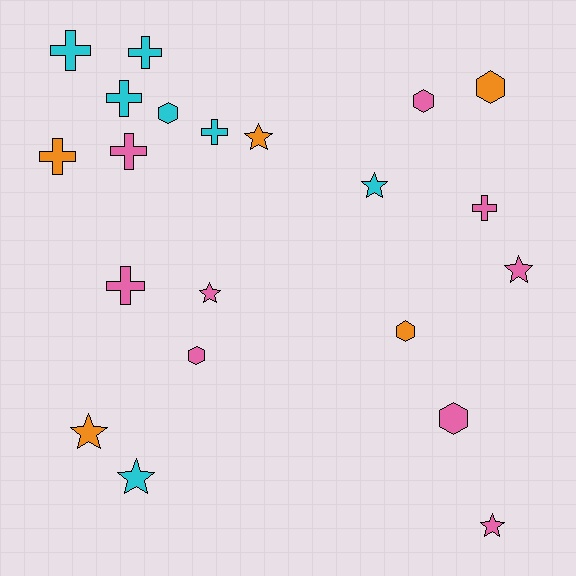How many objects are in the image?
There are 21 objects.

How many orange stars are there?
There are 2 orange stars.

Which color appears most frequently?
Pink, with 9 objects.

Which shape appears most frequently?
Cross, with 8 objects.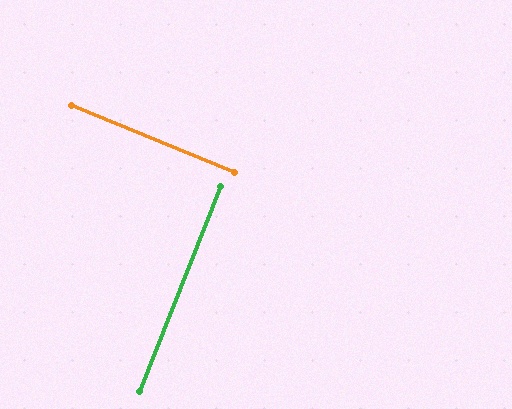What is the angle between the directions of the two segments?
Approximately 89 degrees.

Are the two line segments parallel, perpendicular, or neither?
Perpendicular — they meet at approximately 89°.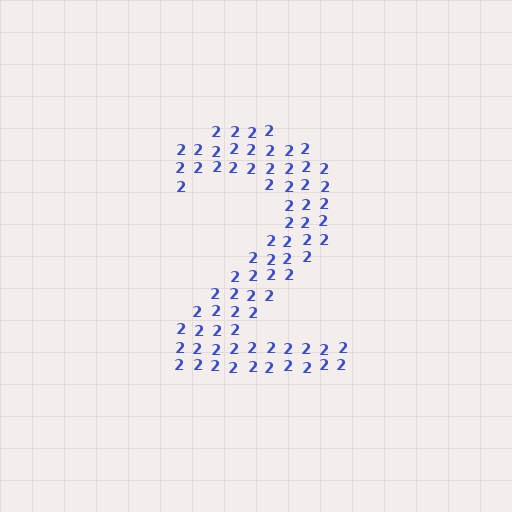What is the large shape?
The large shape is the digit 2.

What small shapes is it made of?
It is made of small digit 2's.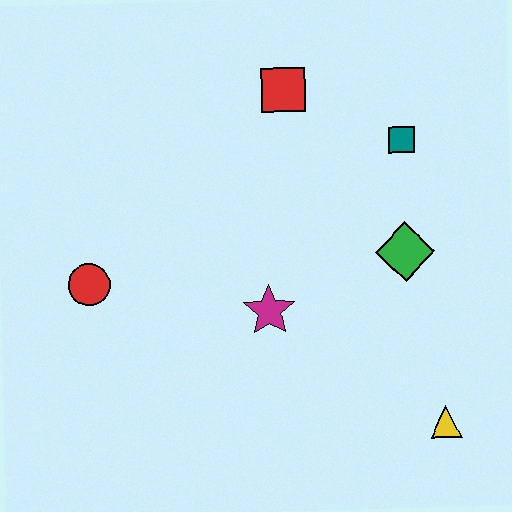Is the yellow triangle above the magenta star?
No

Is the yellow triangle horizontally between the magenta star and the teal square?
No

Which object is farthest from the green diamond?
The red circle is farthest from the green diamond.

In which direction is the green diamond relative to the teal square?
The green diamond is below the teal square.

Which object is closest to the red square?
The teal square is closest to the red square.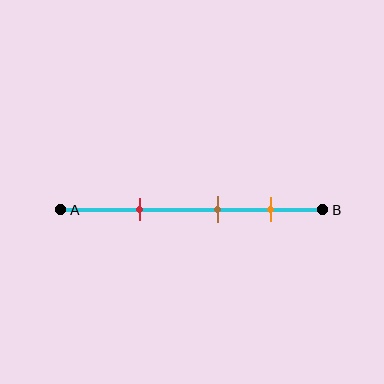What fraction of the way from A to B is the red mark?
The red mark is approximately 30% (0.3) of the way from A to B.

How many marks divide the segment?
There are 3 marks dividing the segment.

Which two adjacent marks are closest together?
The brown and orange marks are the closest adjacent pair.